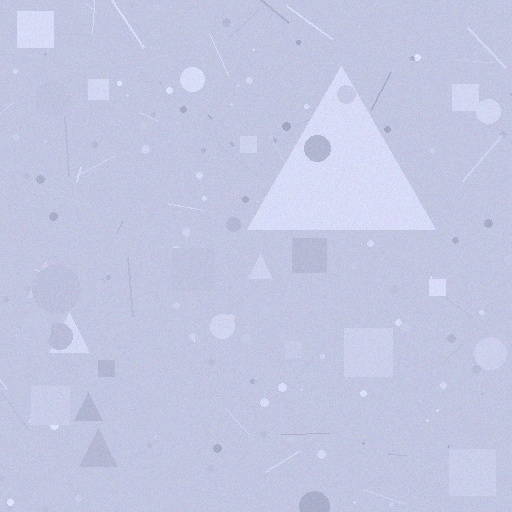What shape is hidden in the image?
A triangle is hidden in the image.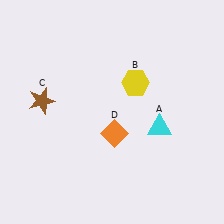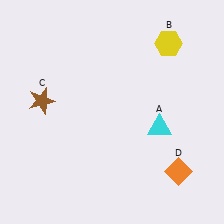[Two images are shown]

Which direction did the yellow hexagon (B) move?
The yellow hexagon (B) moved up.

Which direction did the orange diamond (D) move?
The orange diamond (D) moved right.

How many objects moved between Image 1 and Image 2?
2 objects moved between the two images.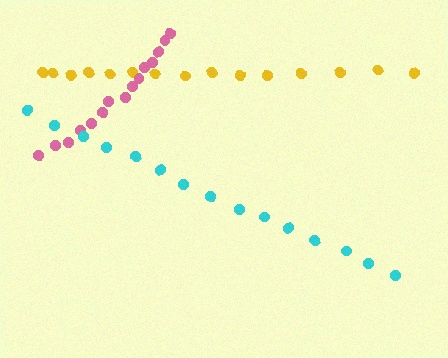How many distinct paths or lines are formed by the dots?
There are 3 distinct paths.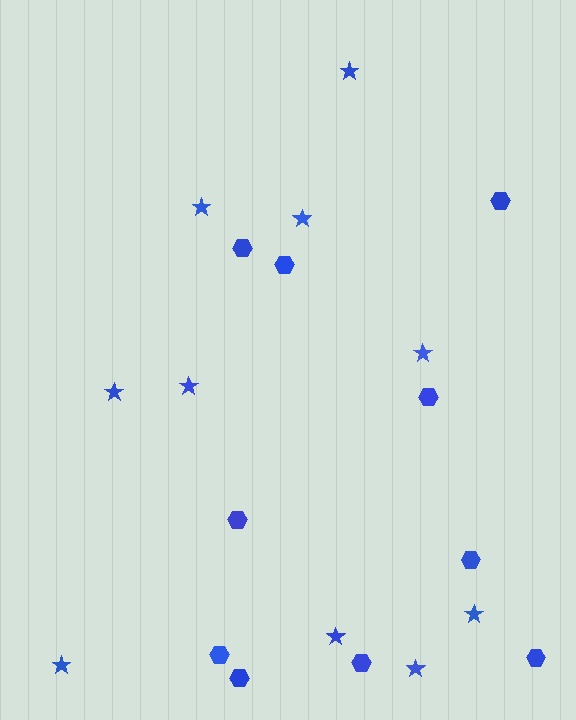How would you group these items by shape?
There are 2 groups: one group of hexagons (10) and one group of stars (10).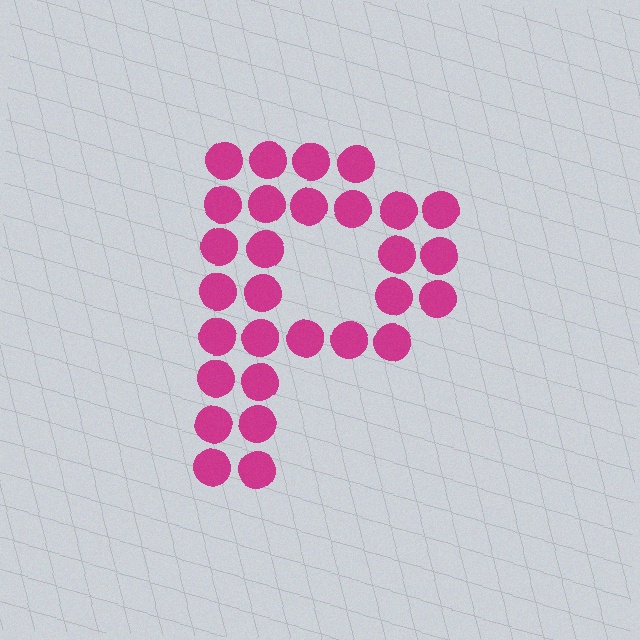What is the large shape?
The large shape is the letter P.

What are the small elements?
The small elements are circles.